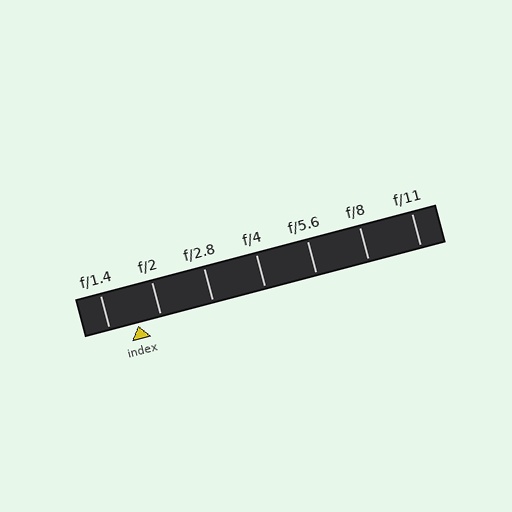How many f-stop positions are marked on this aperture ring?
There are 7 f-stop positions marked.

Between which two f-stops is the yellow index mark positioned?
The index mark is between f/1.4 and f/2.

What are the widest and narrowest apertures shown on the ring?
The widest aperture shown is f/1.4 and the narrowest is f/11.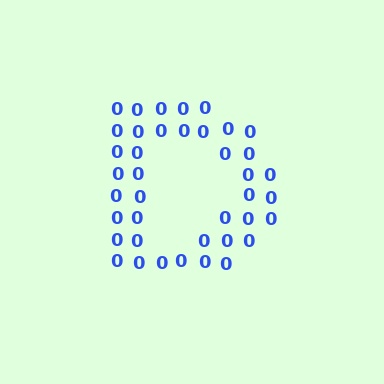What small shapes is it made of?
It is made of small digit 0's.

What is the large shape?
The large shape is the letter D.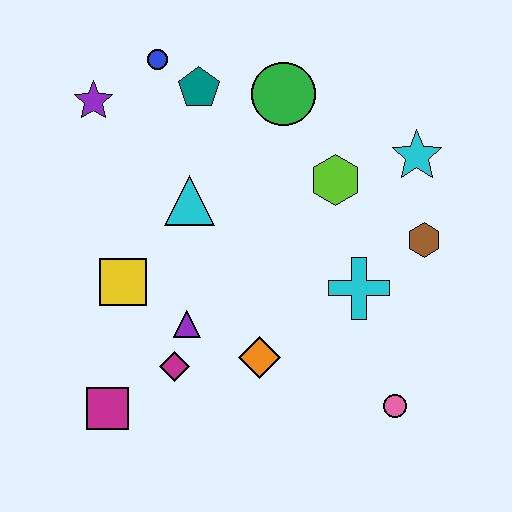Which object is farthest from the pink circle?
The purple star is farthest from the pink circle.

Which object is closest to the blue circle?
The teal pentagon is closest to the blue circle.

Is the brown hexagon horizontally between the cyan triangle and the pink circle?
No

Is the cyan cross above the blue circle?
No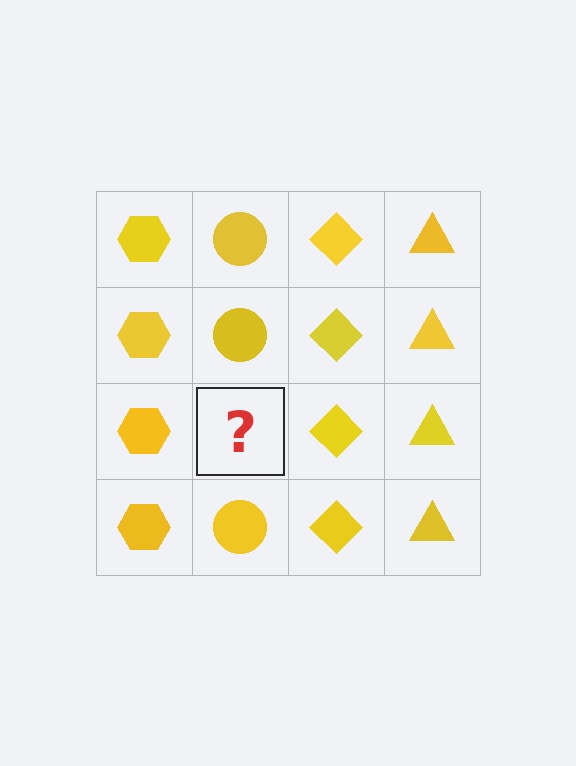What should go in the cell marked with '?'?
The missing cell should contain a yellow circle.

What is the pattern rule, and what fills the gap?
The rule is that each column has a consistent shape. The gap should be filled with a yellow circle.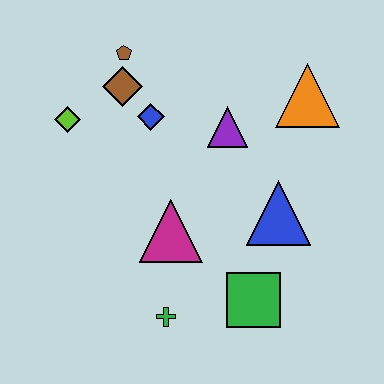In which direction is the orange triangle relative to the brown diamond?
The orange triangle is to the right of the brown diamond.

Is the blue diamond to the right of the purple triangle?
No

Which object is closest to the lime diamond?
The brown diamond is closest to the lime diamond.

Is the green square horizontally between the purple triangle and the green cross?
No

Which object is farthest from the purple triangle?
The green cross is farthest from the purple triangle.